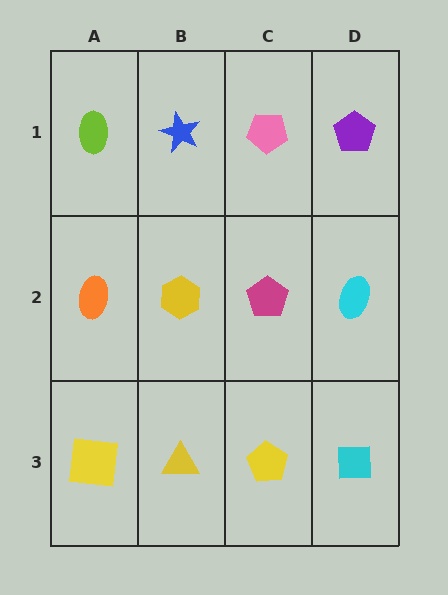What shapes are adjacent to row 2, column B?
A blue star (row 1, column B), a yellow triangle (row 3, column B), an orange ellipse (row 2, column A), a magenta pentagon (row 2, column C).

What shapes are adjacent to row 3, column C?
A magenta pentagon (row 2, column C), a yellow triangle (row 3, column B), a cyan square (row 3, column D).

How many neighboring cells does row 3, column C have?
3.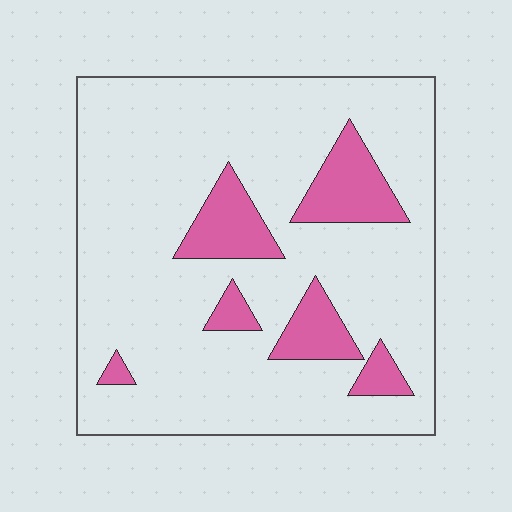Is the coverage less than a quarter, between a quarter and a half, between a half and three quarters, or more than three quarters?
Less than a quarter.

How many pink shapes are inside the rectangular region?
6.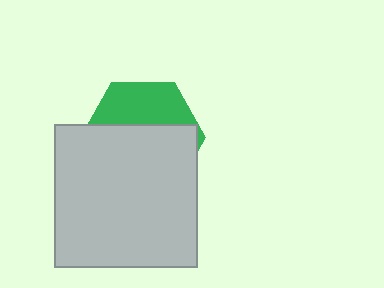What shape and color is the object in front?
The object in front is a light gray square.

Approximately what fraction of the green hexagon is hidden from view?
Roughly 64% of the green hexagon is hidden behind the light gray square.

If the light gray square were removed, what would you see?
You would see the complete green hexagon.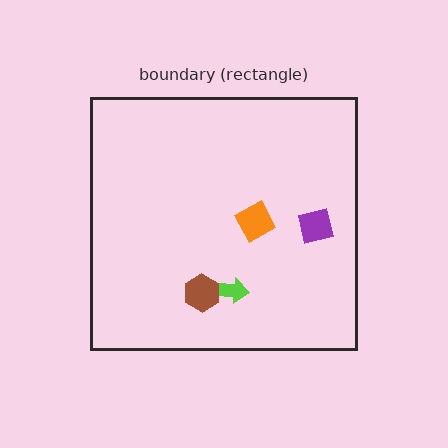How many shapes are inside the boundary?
4 inside, 0 outside.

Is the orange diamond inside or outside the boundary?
Inside.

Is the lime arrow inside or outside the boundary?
Inside.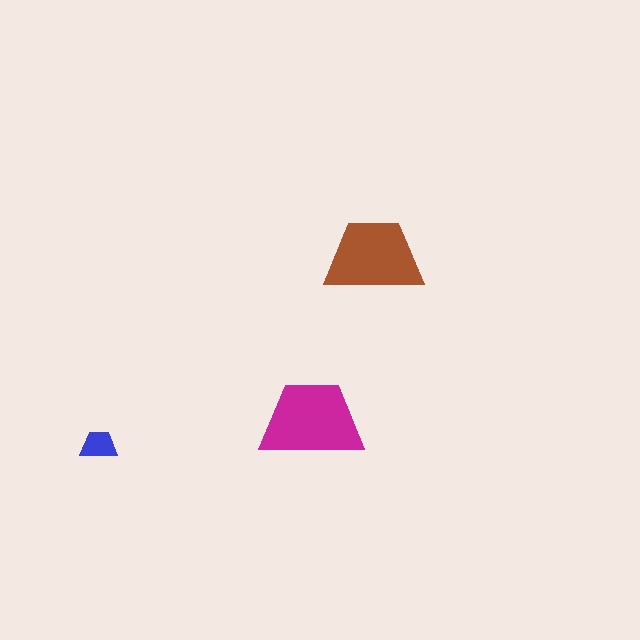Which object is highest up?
The brown trapezoid is topmost.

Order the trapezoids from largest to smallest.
the magenta one, the brown one, the blue one.